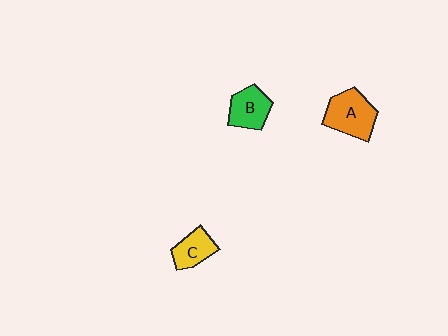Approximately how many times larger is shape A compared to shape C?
Approximately 1.6 times.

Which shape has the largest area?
Shape A (orange).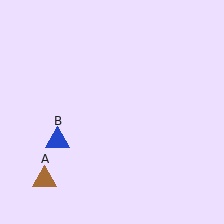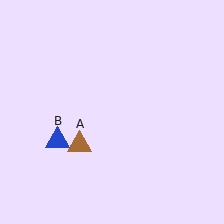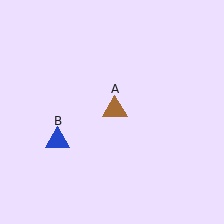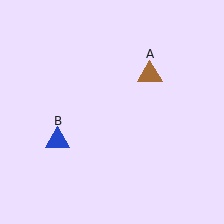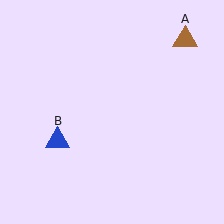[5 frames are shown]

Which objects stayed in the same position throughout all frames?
Blue triangle (object B) remained stationary.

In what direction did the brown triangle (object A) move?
The brown triangle (object A) moved up and to the right.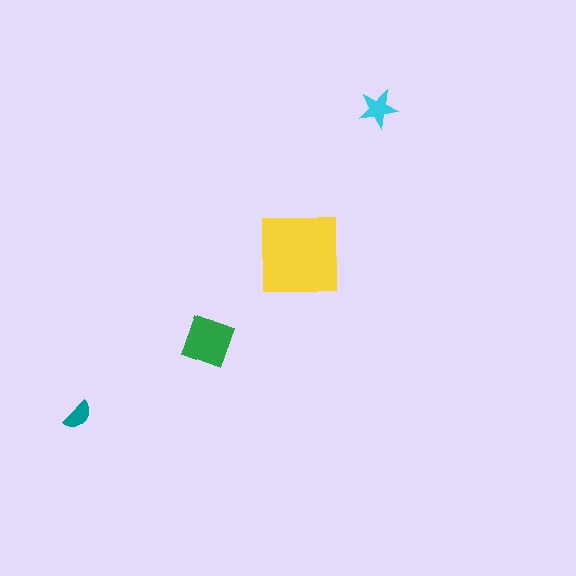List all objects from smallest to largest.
The teal semicircle, the cyan star, the green diamond, the yellow square.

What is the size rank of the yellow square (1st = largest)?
1st.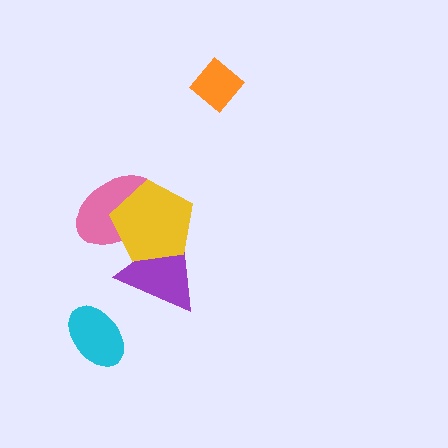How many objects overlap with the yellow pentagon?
2 objects overlap with the yellow pentagon.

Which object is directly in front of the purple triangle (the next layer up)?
The pink ellipse is directly in front of the purple triangle.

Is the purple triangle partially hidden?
Yes, it is partially covered by another shape.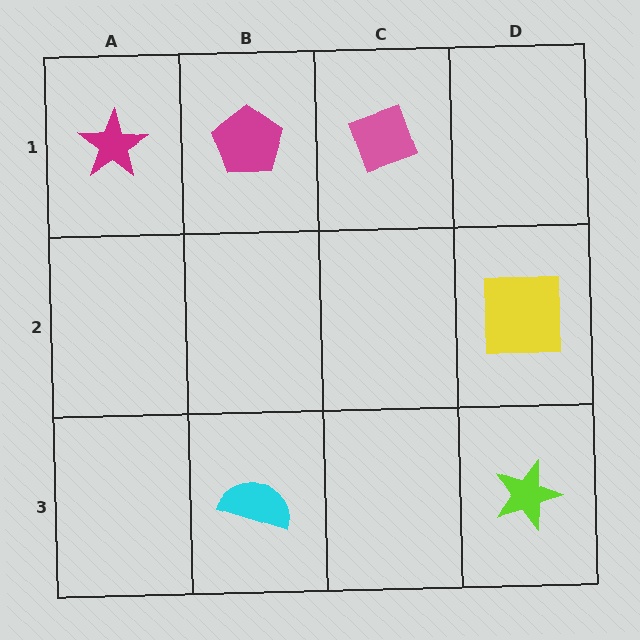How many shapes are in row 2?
1 shape.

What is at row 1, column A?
A magenta star.